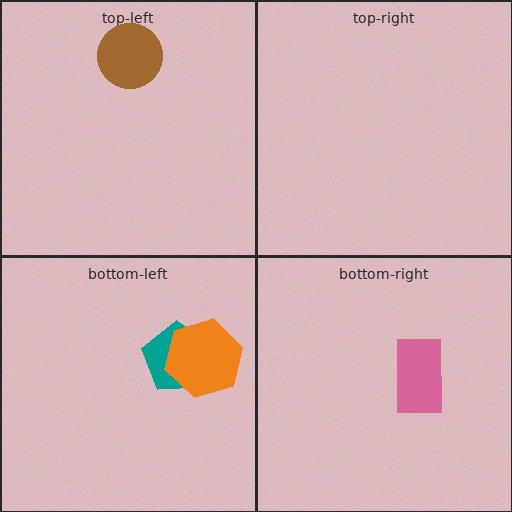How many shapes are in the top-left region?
1.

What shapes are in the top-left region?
The brown circle.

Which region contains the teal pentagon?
The bottom-left region.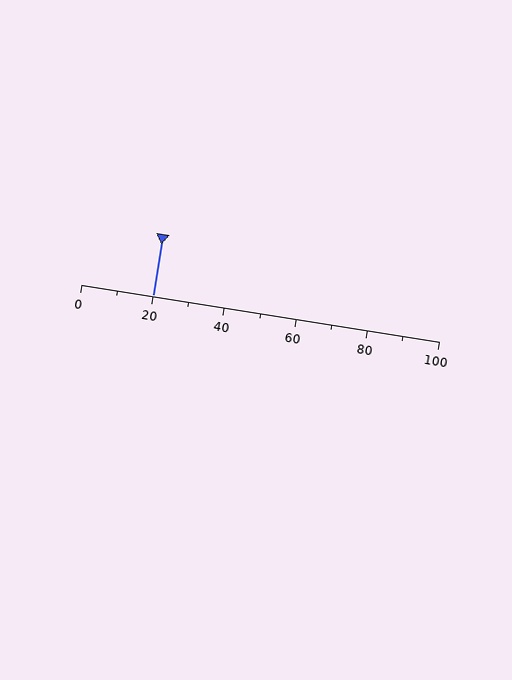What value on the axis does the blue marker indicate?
The marker indicates approximately 20.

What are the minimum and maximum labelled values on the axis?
The axis runs from 0 to 100.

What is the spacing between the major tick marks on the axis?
The major ticks are spaced 20 apart.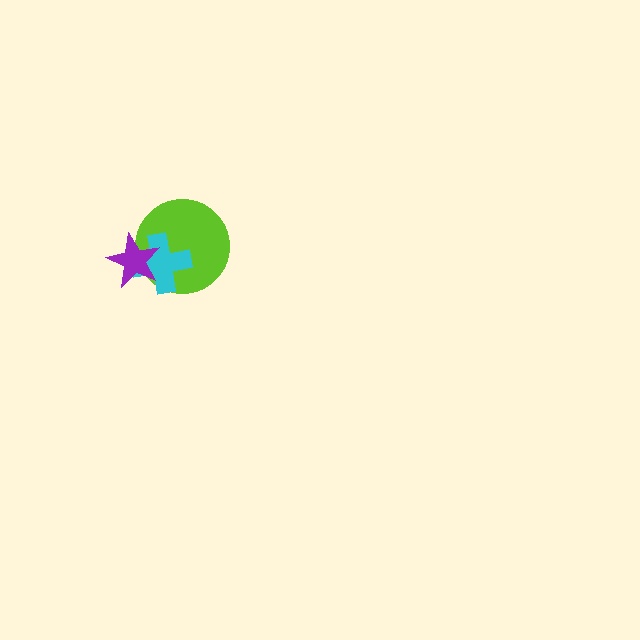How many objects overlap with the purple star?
2 objects overlap with the purple star.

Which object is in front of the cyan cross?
The purple star is in front of the cyan cross.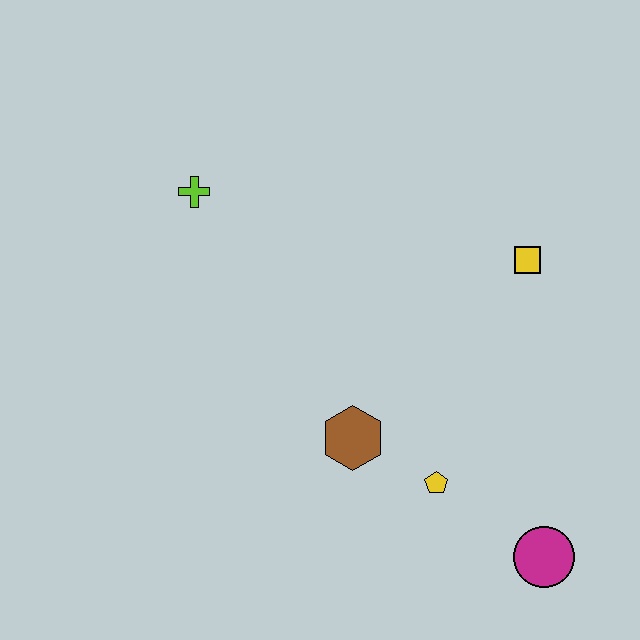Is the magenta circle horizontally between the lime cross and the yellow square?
No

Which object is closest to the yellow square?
The yellow pentagon is closest to the yellow square.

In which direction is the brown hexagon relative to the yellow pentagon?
The brown hexagon is to the left of the yellow pentagon.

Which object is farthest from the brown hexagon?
The lime cross is farthest from the brown hexagon.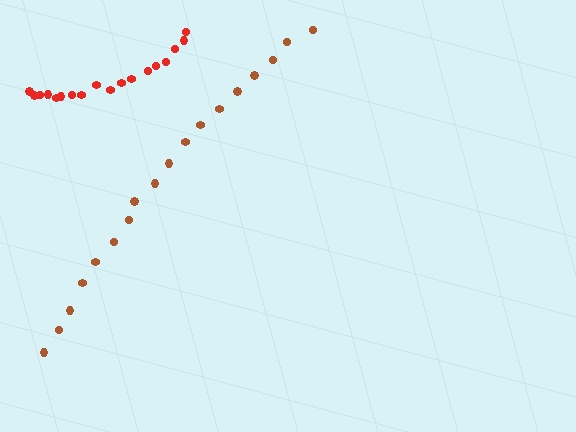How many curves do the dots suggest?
There are 2 distinct paths.